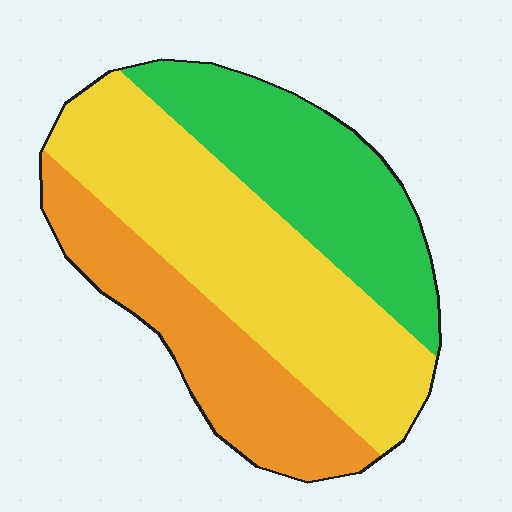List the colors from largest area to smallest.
From largest to smallest: yellow, green, orange.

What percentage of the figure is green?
Green takes up about one third (1/3) of the figure.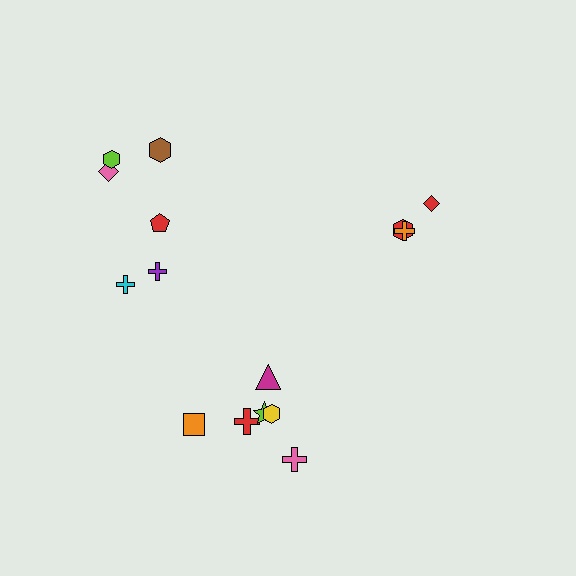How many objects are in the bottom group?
There are 6 objects.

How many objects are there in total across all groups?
There are 15 objects.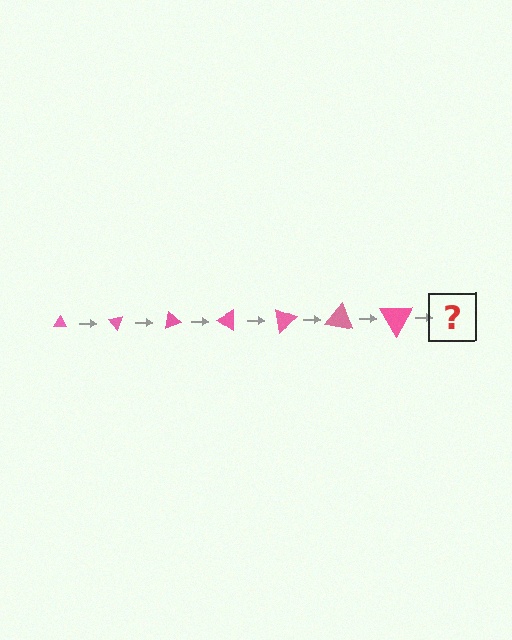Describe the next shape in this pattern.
It should be a triangle, larger than the previous one and rotated 350 degrees from the start.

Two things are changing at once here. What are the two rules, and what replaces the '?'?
The two rules are that the triangle grows larger each step and it rotates 50 degrees each step. The '?' should be a triangle, larger than the previous one and rotated 350 degrees from the start.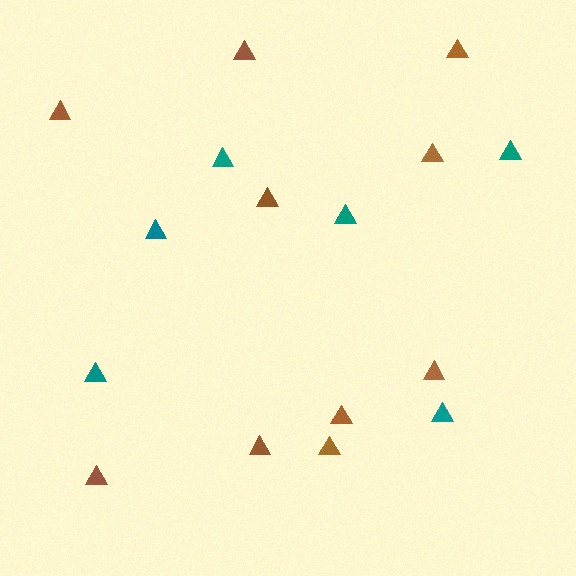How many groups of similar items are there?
There are 2 groups: one group of brown triangles (10) and one group of teal triangles (6).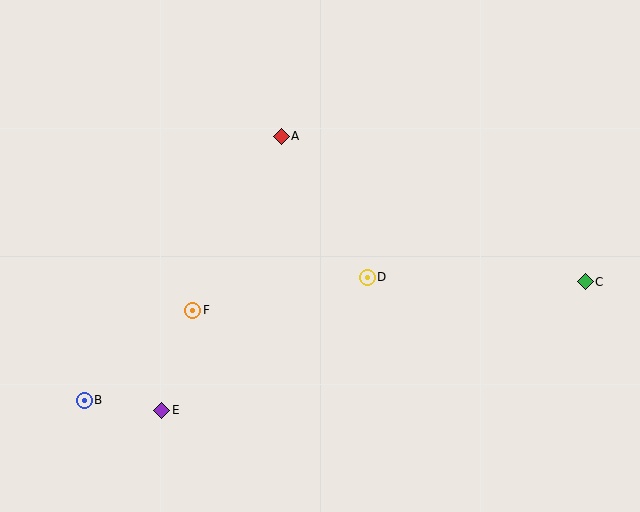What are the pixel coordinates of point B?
Point B is at (84, 400).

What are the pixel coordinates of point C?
Point C is at (585, 282).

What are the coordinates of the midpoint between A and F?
The midpoint between A and F is at (237, 223).